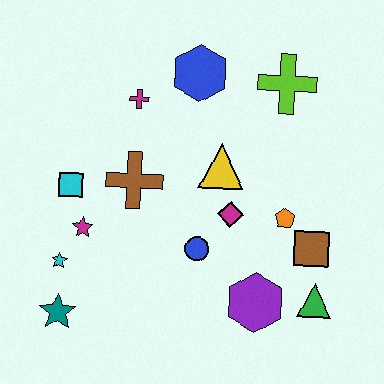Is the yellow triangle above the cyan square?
Yes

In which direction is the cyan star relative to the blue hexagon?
The cyan star is below the blue hexagon.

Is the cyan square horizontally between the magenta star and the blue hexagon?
No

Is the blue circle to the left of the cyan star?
No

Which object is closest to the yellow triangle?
The magenta diamond is closest to the yellow triangle.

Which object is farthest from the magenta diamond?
The teal star is farthest from the magenta diamond.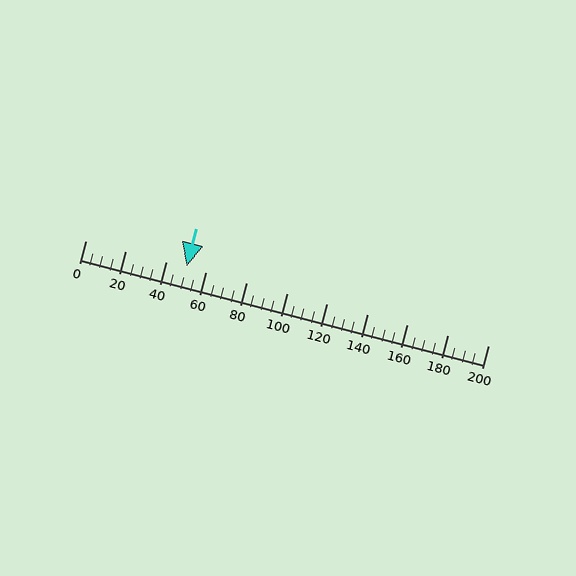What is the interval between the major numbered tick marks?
The major tick marks are spaced 20 units apart.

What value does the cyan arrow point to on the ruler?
The cyan arrow points to approximately 50.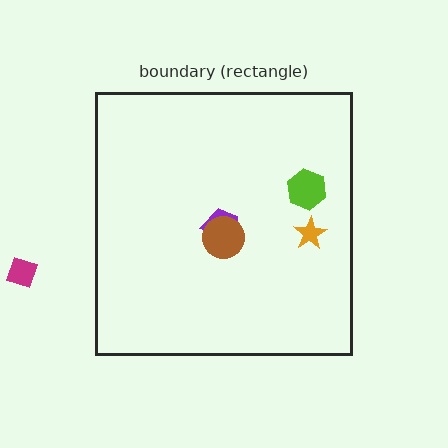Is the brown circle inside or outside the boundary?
Inside.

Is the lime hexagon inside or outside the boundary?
Inside.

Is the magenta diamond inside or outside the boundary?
Outside.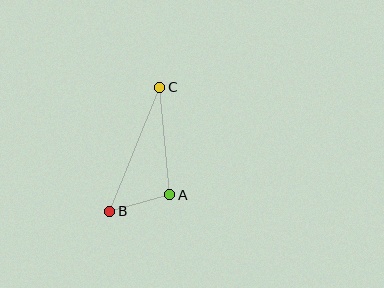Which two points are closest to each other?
Points A and B are closest to each other.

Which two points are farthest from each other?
Points B and C are farthest from each other.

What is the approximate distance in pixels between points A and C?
The distance between A and C is approximately 108 pixels.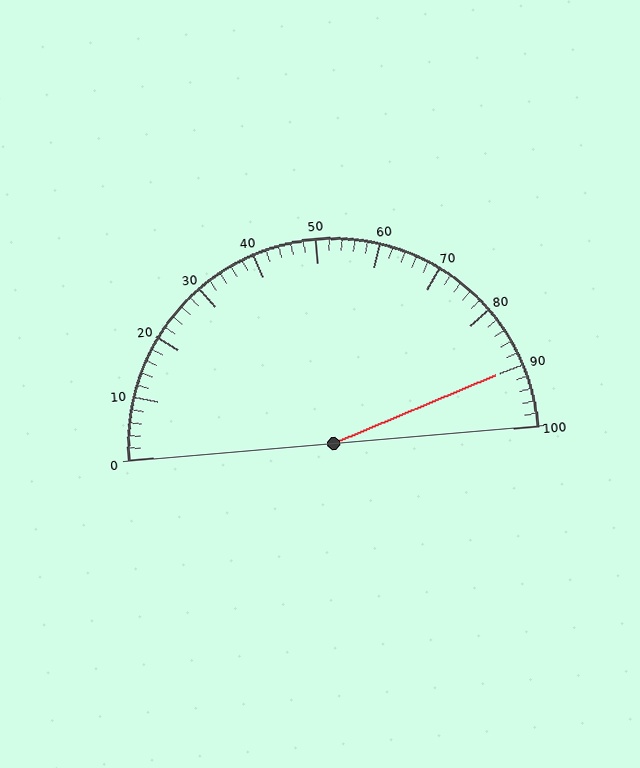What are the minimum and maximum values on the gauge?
The gauge ranges from 0 to 100.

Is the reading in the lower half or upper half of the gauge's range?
The reading is in the upper half of the range (0 to 100).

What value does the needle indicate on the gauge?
The needle indicates approximately 90.